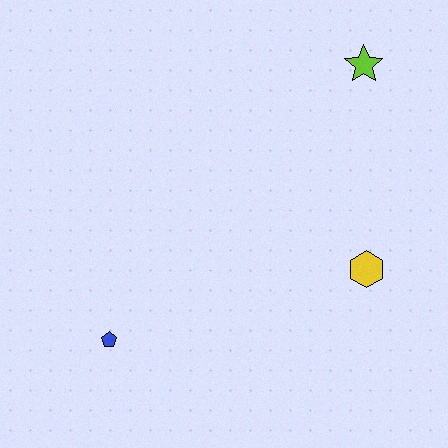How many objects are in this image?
There are 3 objects.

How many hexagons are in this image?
There is 1 hexagon.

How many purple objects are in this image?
There are no purple objects.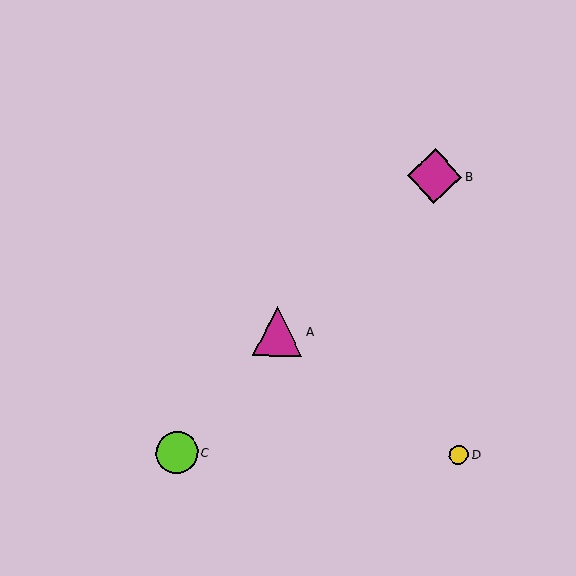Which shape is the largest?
The magenta diamond (labeled B) is the largest.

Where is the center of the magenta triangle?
The center of the magenta triangle is at (278, 331).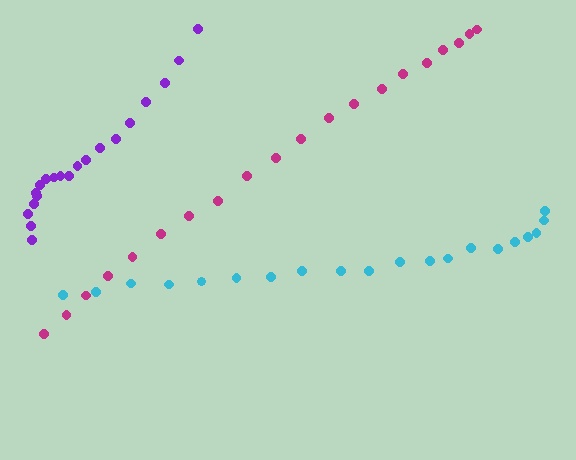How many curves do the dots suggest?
There are 3 distinct paths.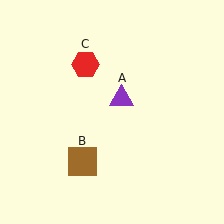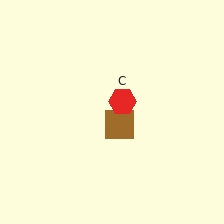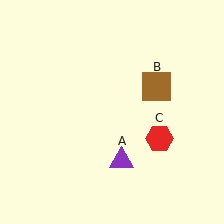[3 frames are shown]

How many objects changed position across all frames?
3 objects changed position: purple triangle (object A), brown square (object B), red hexagon (object C).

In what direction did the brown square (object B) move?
The brown square (object B) moved up and to the right.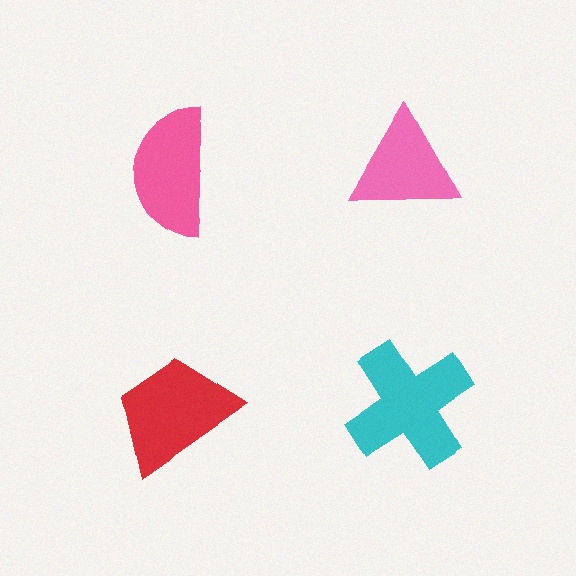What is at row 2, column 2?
A cyan cross.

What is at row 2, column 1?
A red trapezoid.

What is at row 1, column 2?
A pink triangle.